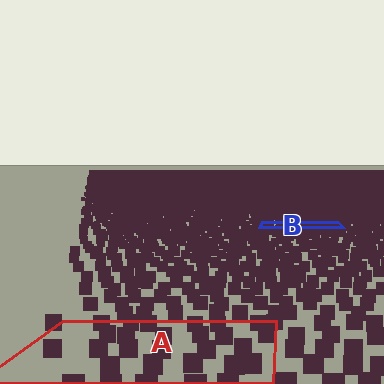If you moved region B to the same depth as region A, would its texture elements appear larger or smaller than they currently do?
They would appear larger. At a closer depth, the same texture elements are projected at a bigger on-screen size.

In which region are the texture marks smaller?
The texture marks are smaller in region B, because it is farther away.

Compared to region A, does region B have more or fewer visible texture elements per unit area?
Region B has more texture elements per unit area — they are packed more densely because it is farther away.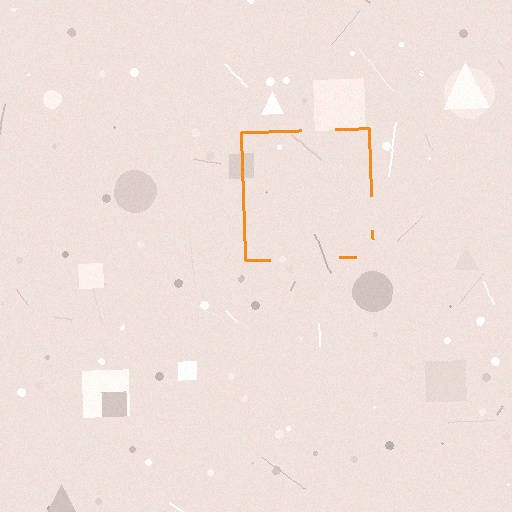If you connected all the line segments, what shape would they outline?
They would outline a square.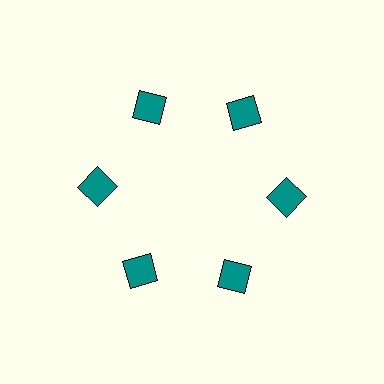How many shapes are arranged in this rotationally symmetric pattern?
There are 6 shapes, arranged in 6 groups of 1.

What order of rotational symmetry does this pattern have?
This pattern has 6-fold rotational symmetry.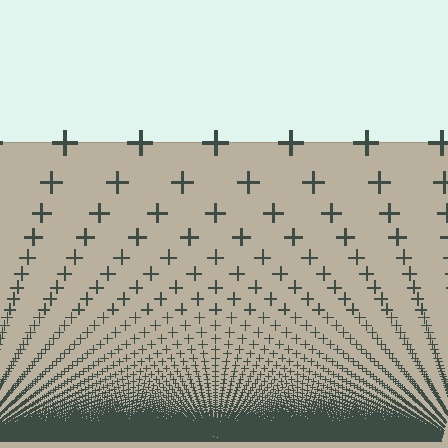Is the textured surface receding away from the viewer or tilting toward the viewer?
The surface appears to tilt toward the viewer. Texture elements get larger and sparser toward the top.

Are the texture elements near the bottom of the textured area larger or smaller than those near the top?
Smaller. The gradient is inverted — elements near the bottom are smaller and denser.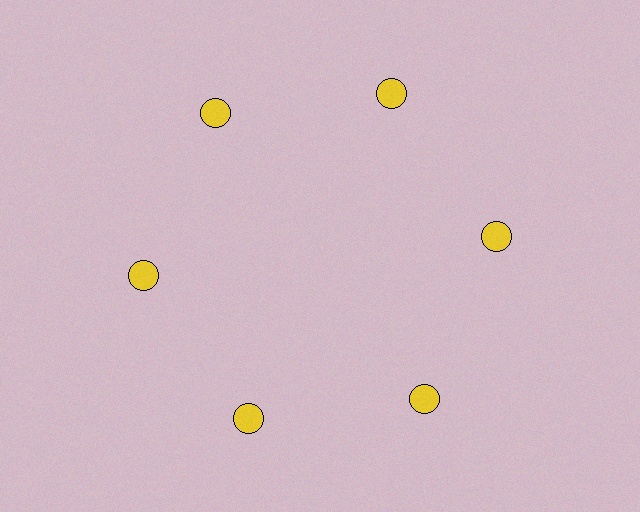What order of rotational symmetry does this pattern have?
This pattern has 6-fold rotational symmetry.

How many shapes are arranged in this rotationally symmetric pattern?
There are 6 shapes, arranged in 6 groups of 1.